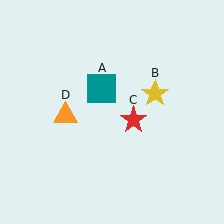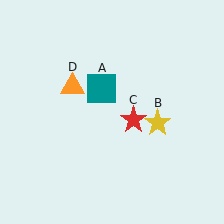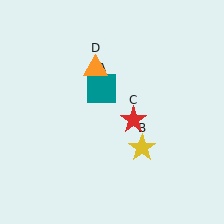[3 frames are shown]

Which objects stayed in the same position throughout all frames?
Teal square (object A) and red star (object C) remained stationary.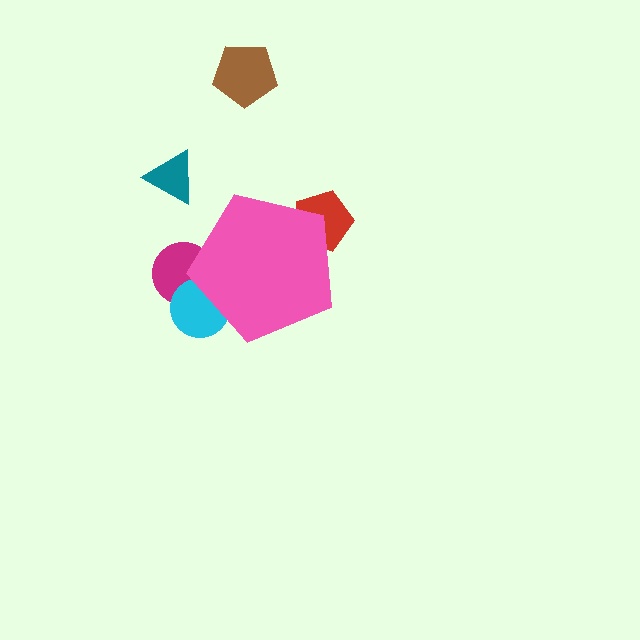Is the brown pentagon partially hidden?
No, the brown pentagon is fully visible.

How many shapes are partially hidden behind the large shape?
3 shapes are partially hidden.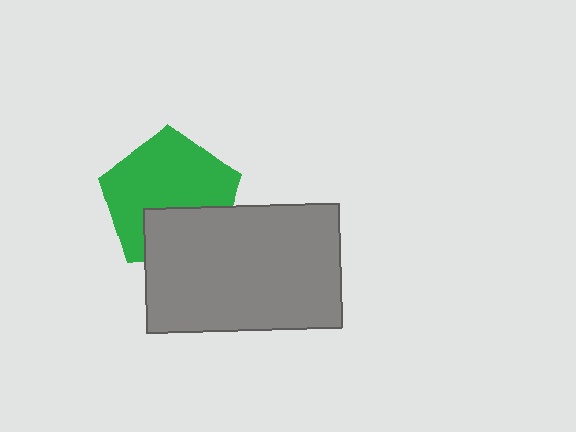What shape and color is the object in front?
The object in front is a gray rectangle.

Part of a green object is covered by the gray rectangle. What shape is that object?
It is a pentagon.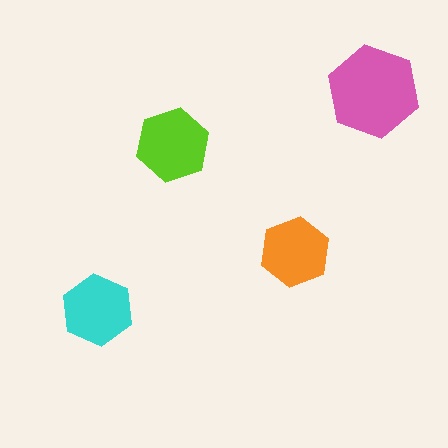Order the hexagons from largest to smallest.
the pink one, the lime one, the cyan one, the orange one.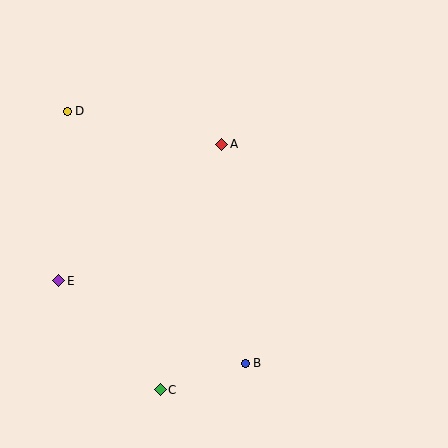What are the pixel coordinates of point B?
Point B is at (245, 363).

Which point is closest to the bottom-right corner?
Point B is closest to the bottom-right corner.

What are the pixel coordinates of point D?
Point D is at (67, 111).